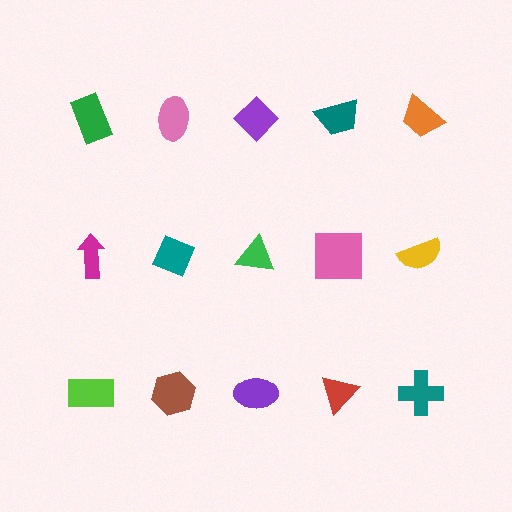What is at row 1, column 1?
A green rectangle.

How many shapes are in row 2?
5 shapes.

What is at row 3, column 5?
A teal cross.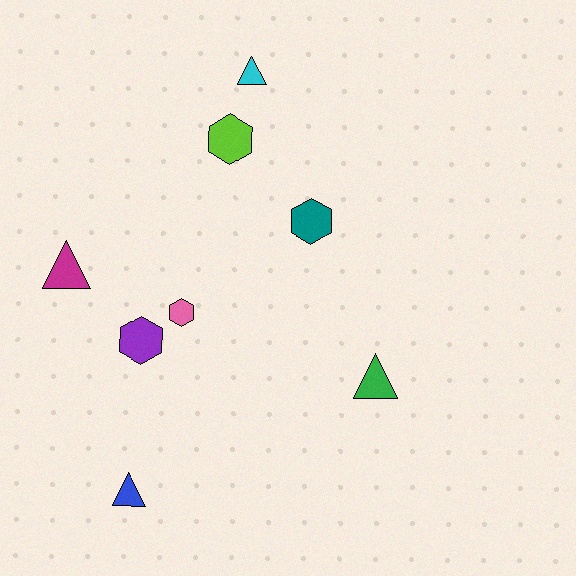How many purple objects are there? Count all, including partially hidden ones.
There is 1 purple object.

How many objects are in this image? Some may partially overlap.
There are 8 objects.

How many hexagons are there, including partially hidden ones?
There are 4 hexagons.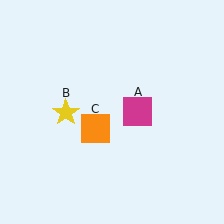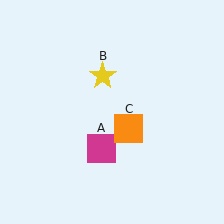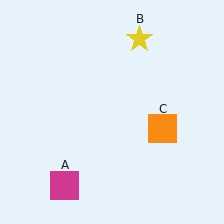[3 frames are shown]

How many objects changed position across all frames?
3 objects changed position: magenta square (object A), yellow star (object B), orange square (object C).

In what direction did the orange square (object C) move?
The orange square (object C) moved right.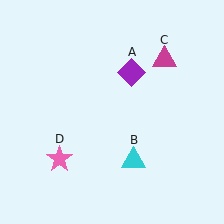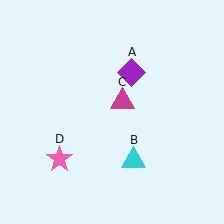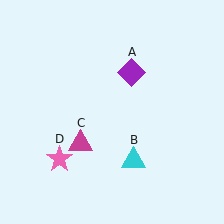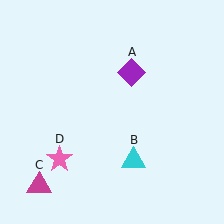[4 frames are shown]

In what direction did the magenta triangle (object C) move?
The magenta triangle (object C) moved down and to the left.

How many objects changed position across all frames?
1 object changed position: magenta triangle (object C).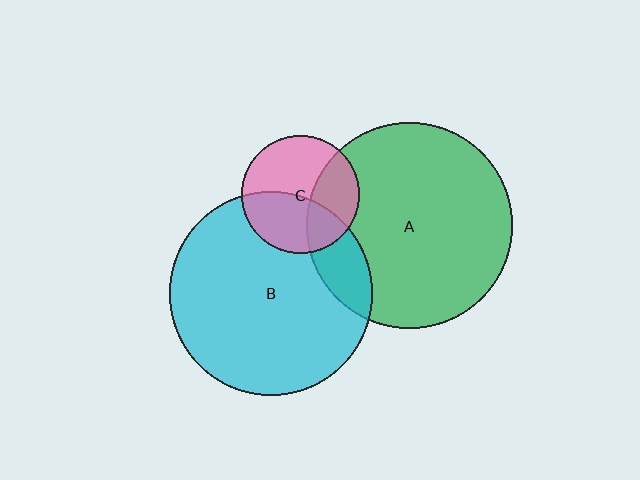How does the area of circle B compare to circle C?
Approximately 3.0 times.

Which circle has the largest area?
Circle A (green).